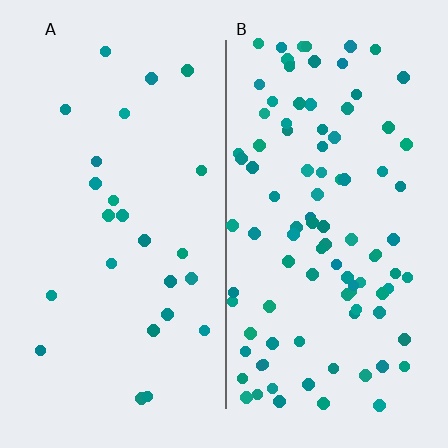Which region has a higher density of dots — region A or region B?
B (the right).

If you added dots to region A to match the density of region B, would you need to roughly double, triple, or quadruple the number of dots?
Approximately quadruple.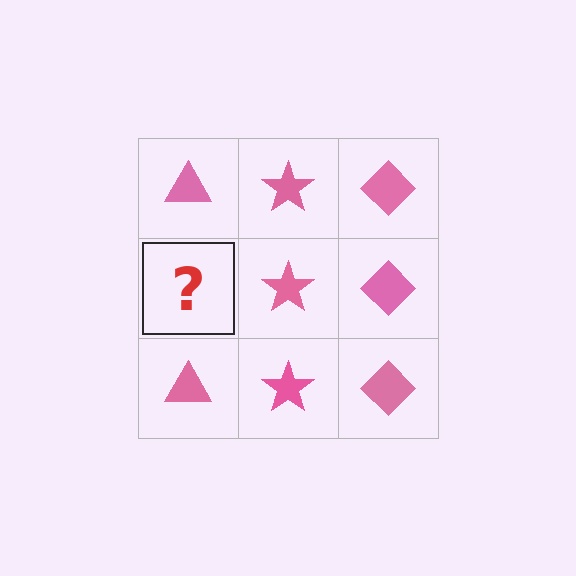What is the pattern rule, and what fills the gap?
The rule is that each column has a consistent shape. The gap should be filled with a pink triangle.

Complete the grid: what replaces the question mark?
The question mark should be replaced with a pink triangle.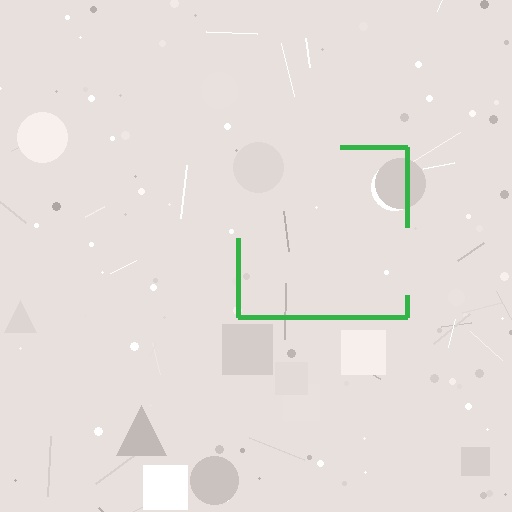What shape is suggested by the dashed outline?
The dashed outline suggests a square.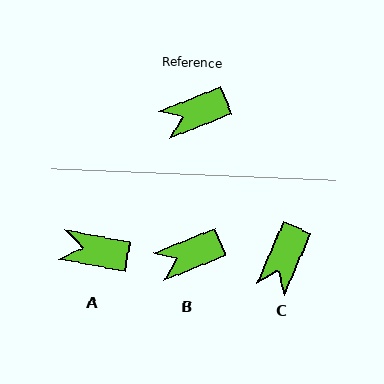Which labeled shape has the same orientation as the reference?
B.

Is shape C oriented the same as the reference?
No, it is off by about 45 degrees.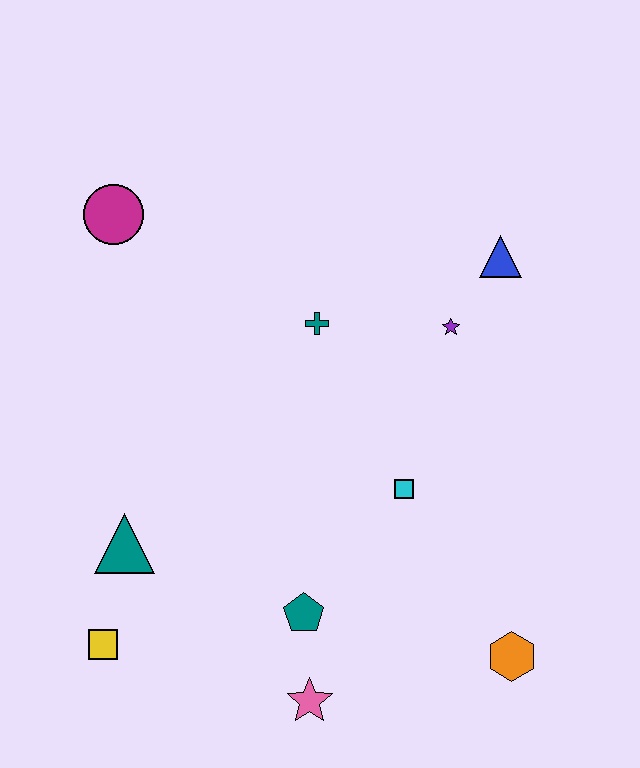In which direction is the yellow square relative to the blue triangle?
The yellow square is to the left of the blue triangle.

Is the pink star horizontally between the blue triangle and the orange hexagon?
No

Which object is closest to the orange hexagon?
The cyan square is closest to the orange hexagon.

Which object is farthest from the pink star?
The magenta circle is farthest from the pink star.